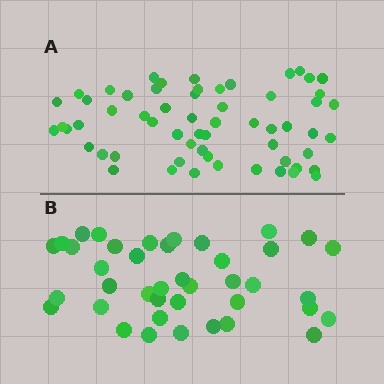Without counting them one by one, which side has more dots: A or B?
Region A (the top region) has more dots.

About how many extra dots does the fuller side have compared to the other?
Region A has approximately 20 more dots than region B.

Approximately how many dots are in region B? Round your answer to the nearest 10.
About 40 dots.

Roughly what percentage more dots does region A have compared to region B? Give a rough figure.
About 50% more.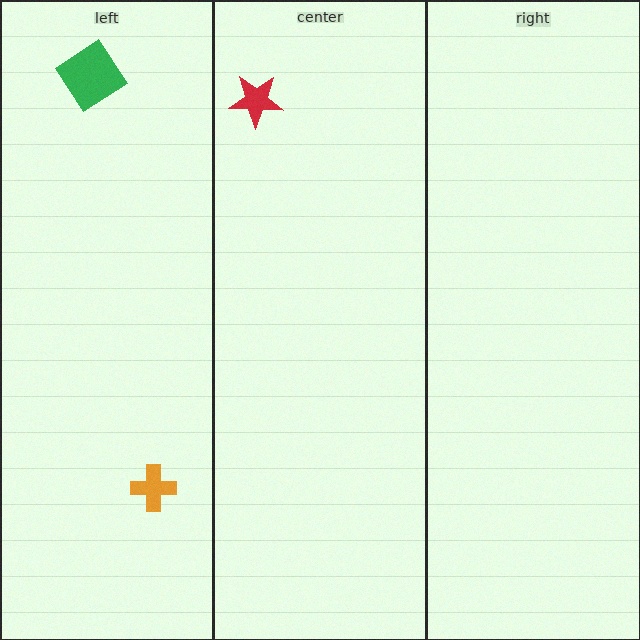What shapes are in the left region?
The green diamond, the orange cross.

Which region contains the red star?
The center region.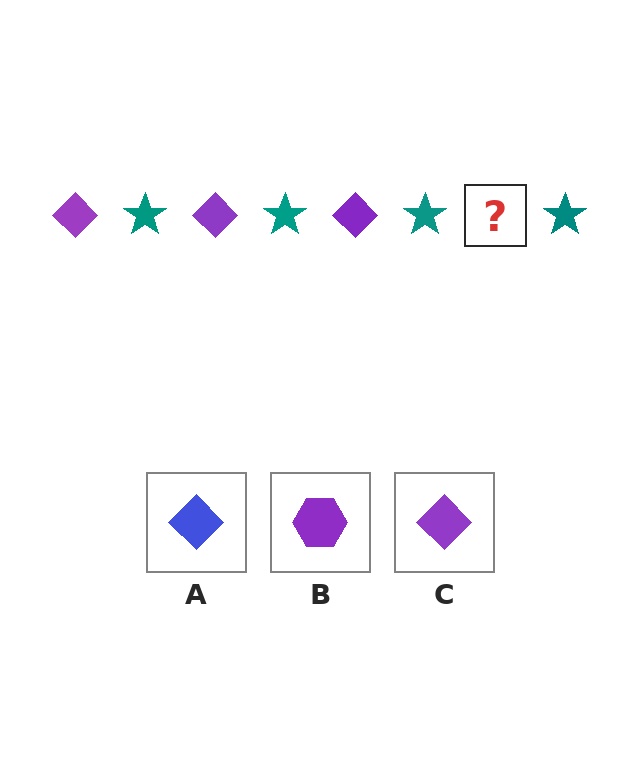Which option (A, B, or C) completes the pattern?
C.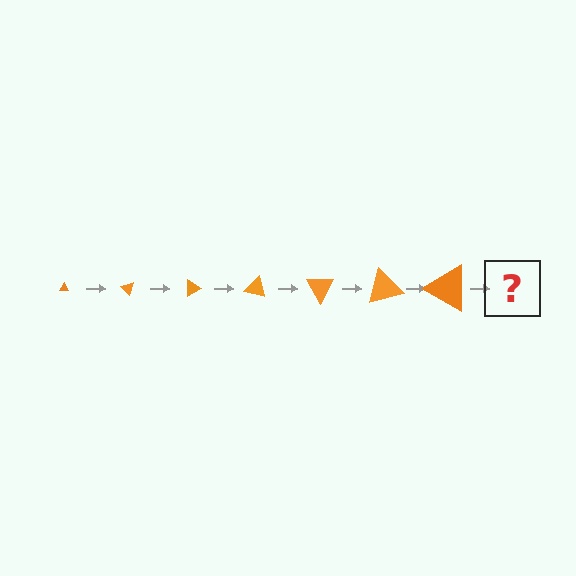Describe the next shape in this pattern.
It should be a triangle, larger than the previous one and rotated 315 degrees from the start.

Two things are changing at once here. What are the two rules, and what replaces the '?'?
The two rules are that the triangle grows larger each step and it rotates 45 degrees each step. The '?' should be a triangle, larger than the previous one and rotated 315 degrees from the start.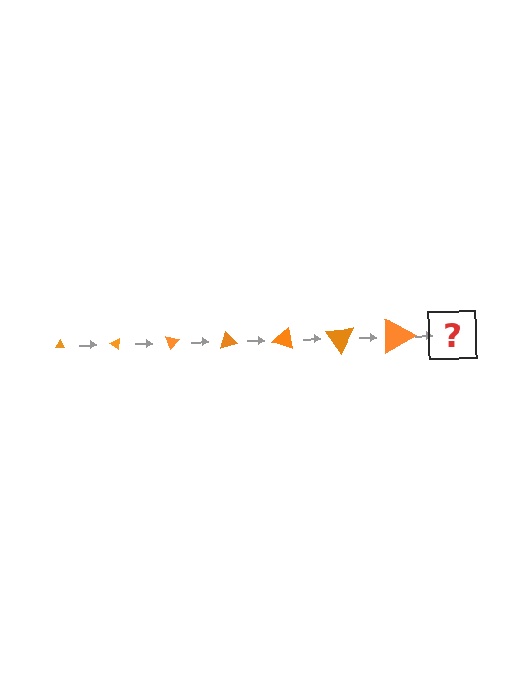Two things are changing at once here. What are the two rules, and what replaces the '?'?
The two rules are that the triangle grows larger each step and it rotates 35 degrees each step. The '?' should be a triangle, larger than the previous one and rotated 245 degrees from the start.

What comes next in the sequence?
The next element should be a triangle, larger than the previous one and rotated 245 degrees from the start.